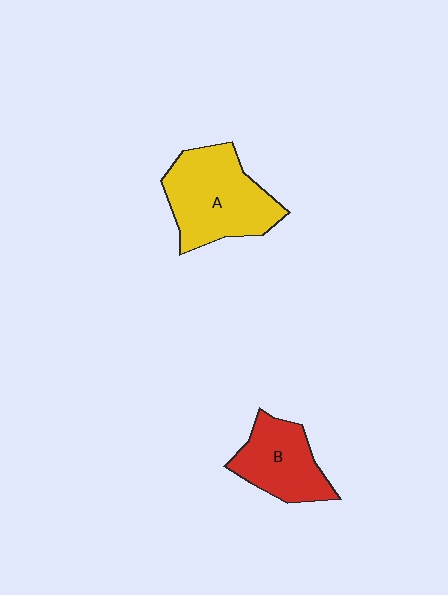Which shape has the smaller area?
Shape B (red).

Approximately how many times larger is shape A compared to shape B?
Approximately 1.5 times.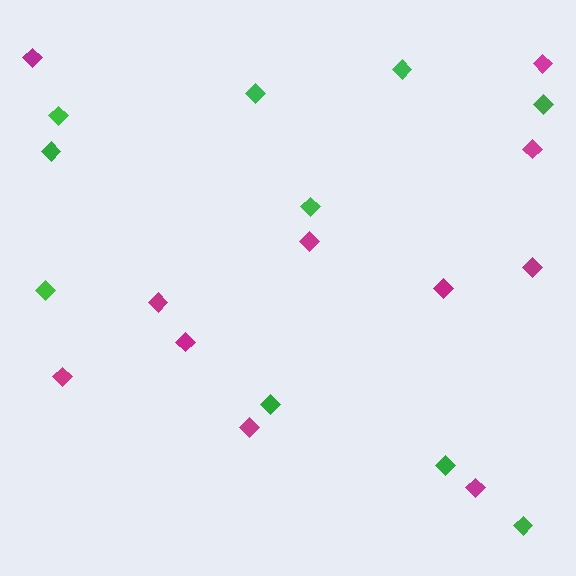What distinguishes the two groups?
There are 2 groups: one group of green diamonds (10) and one group of magenta diamonds (11).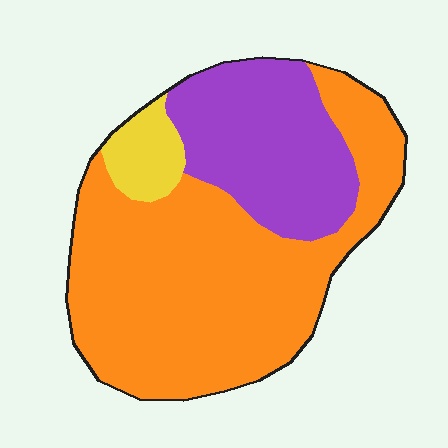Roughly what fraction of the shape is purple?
Purple covers about 30% of the shape.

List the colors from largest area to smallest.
From largest to smallest: orange, purple, yellow.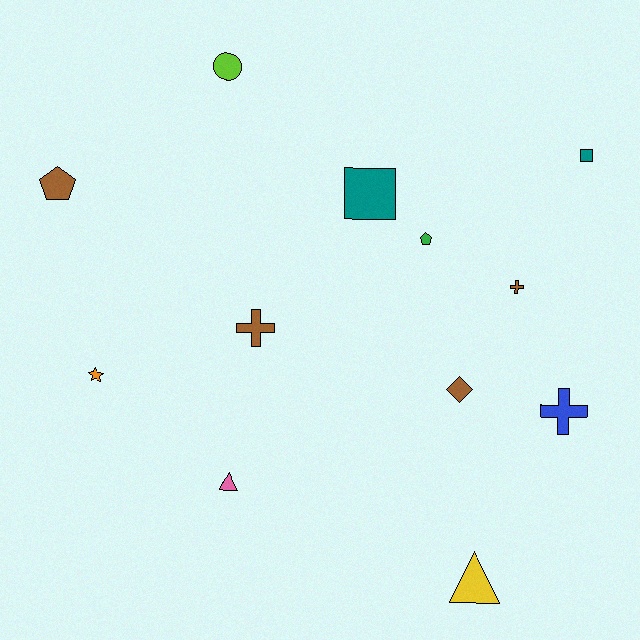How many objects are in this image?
There are 12 objects.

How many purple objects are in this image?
There are no purple objects.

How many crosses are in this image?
There are 3 crosses.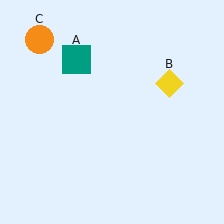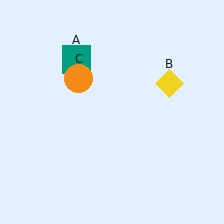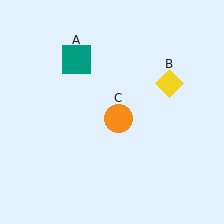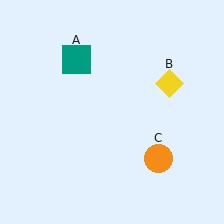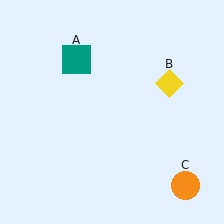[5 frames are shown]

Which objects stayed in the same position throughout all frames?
Teal square (object A) and yellow diamond (object B) remained stationary.